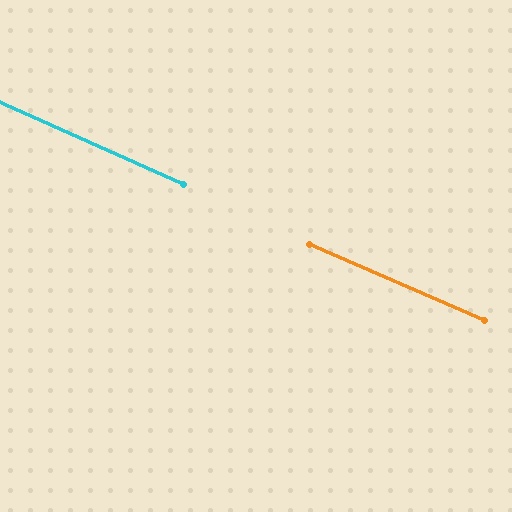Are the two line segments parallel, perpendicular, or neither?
Parallel — their directions differ by only 0.5°.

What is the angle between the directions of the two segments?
Approximately 0 degrees.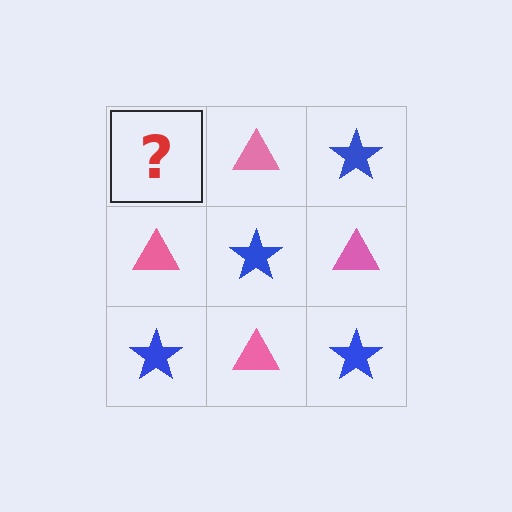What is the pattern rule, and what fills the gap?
The rule is that it alternates blue star and pink triangle in a checkerboard pattern. The gap should be filled with a blue star.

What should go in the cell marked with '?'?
The missing cell should contain a blue star.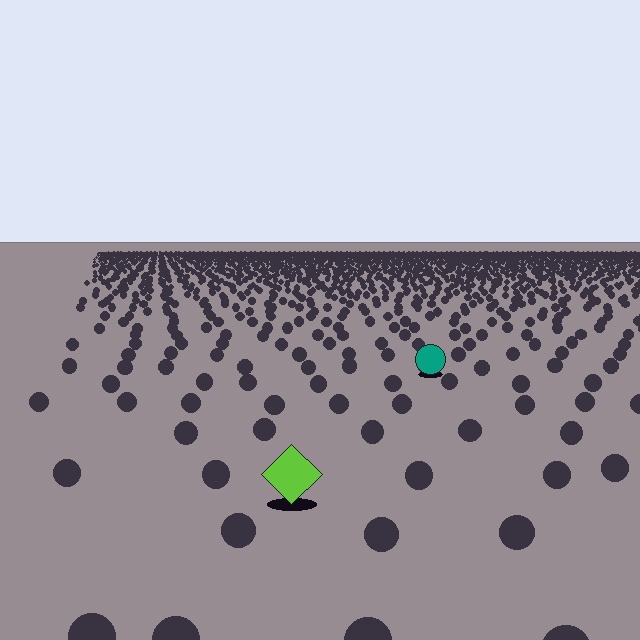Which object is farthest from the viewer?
The teal circle is farthest from the viewer. It appears smaller and the ground texture around it is denser.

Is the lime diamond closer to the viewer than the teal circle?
Yes. The lime diamond is closer — you can tell from the texture gradient: the ground texture is coarser near it.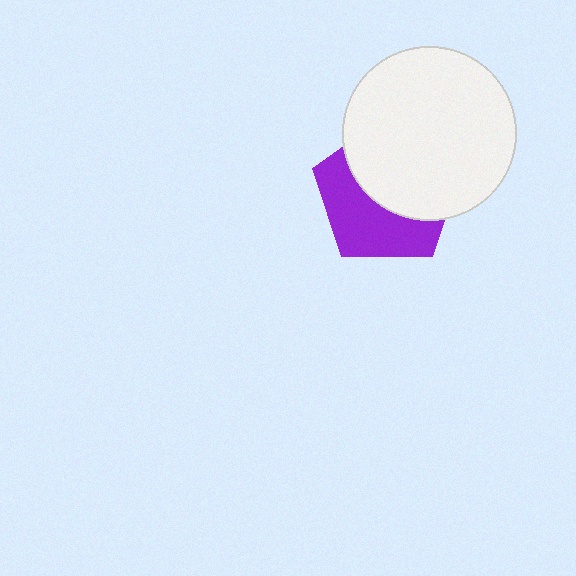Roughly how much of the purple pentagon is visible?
About half of it is visible (roughly 47%).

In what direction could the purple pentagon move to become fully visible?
The purple pentagon could move toward the lower-left. That would shift it out from behind the white circle entirely.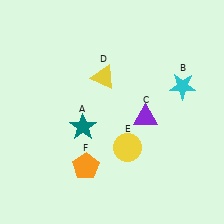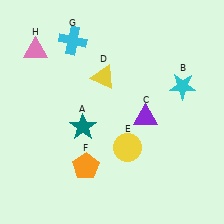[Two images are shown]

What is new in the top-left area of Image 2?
A pink triangle (H) was added in the top-left area of Image 2.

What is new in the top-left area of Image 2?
A cyan cross (G) was added in the top-left area of Image 2.